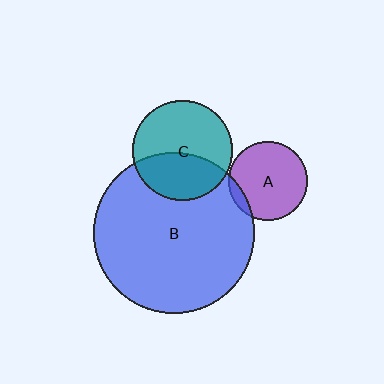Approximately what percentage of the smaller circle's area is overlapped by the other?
Approximately 40%.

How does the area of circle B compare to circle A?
Approximately 4.2 times.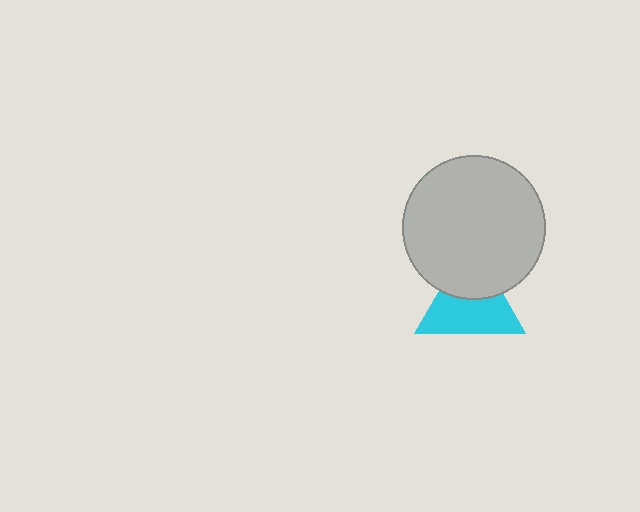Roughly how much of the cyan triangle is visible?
About half of it is visible (roughly 61%).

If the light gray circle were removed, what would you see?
You would see the complete cyan triangle.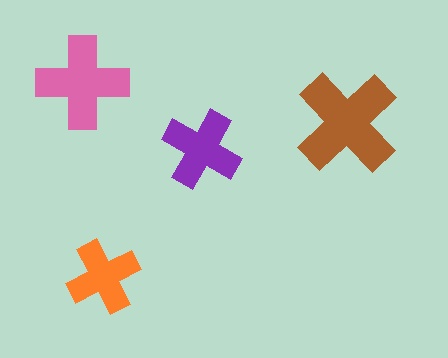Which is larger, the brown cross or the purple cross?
The brown one.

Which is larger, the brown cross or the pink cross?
The brown one.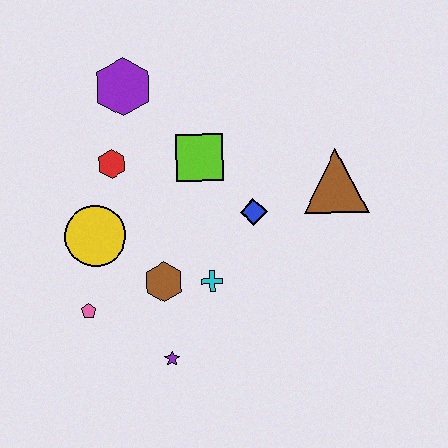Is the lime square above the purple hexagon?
No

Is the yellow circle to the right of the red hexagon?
No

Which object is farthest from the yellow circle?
The brown triangle is farthest from the yellow circle.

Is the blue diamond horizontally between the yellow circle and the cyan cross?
No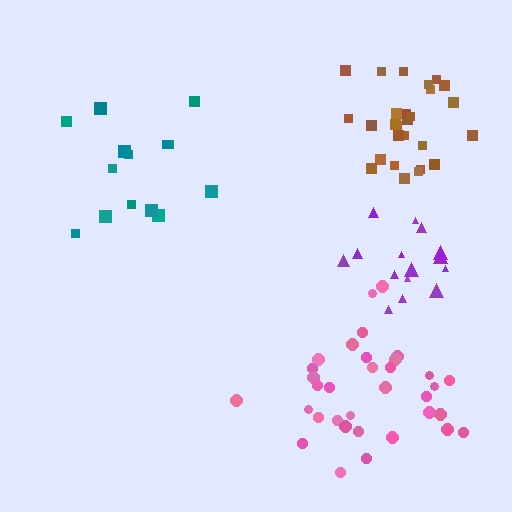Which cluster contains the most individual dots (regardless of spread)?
Pink (34).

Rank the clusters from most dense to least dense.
brown, pink, purple, teal.